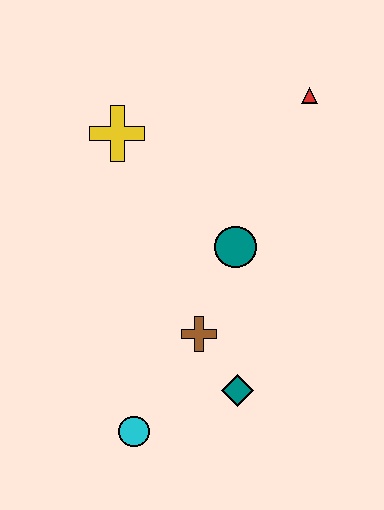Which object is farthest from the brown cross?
The red triangle is farthest from the brown cross.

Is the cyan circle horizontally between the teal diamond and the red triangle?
No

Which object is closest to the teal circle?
The brown cross is closest to the teal circle.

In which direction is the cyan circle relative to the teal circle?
The cyan circle is below the teal circle.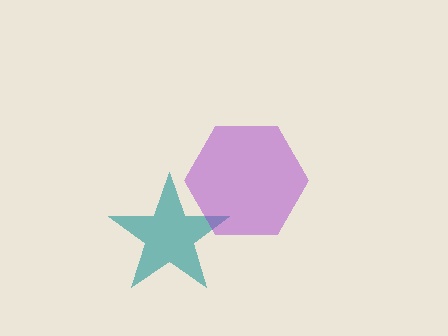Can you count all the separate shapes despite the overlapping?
Yes, there are 2 separate shapes.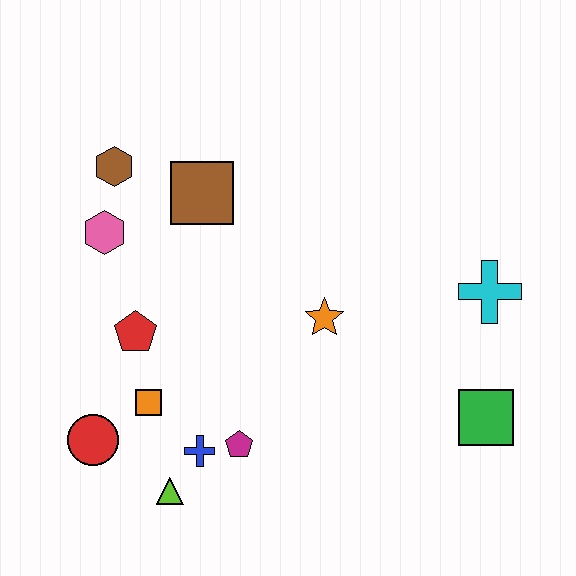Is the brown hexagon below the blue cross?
No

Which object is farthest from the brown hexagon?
The green square is farthest from the brown hexagon.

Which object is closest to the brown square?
The brown hexagon is closest to the brown square.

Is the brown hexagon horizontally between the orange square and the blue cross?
No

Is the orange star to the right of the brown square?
Yes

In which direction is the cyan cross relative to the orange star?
The cyan cross is to the right of the orange star.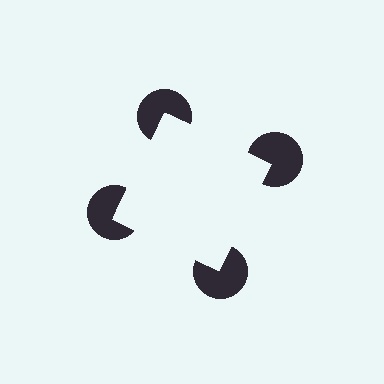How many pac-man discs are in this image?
There are 4 — one at each vertex of the illusory square.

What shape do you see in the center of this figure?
An illusory square — its edges are inferred from the aligned wedge cuts in the pac-man discs, not physically drawn.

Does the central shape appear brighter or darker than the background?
It typically appears slightly brighter than the background, even though no actual brightness change is drawn.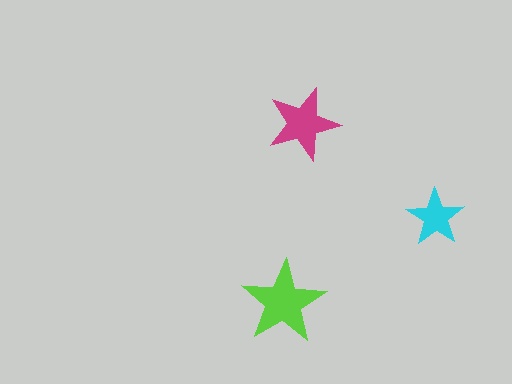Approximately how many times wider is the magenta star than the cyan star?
About 1.5 times wider.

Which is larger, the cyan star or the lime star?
The lime one.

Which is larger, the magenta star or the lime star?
The lime one.